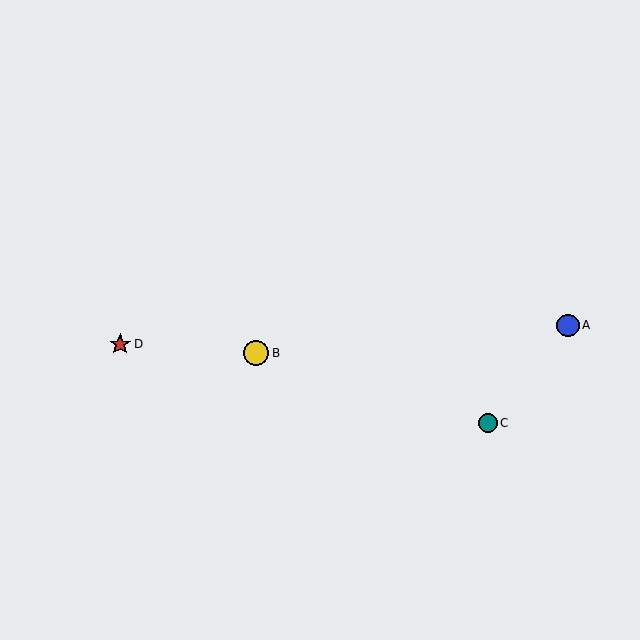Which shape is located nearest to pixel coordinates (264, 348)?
The yellow circle (labeled B) at (256, 353) is nearest to that location.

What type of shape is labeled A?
Shape A is a blue circle.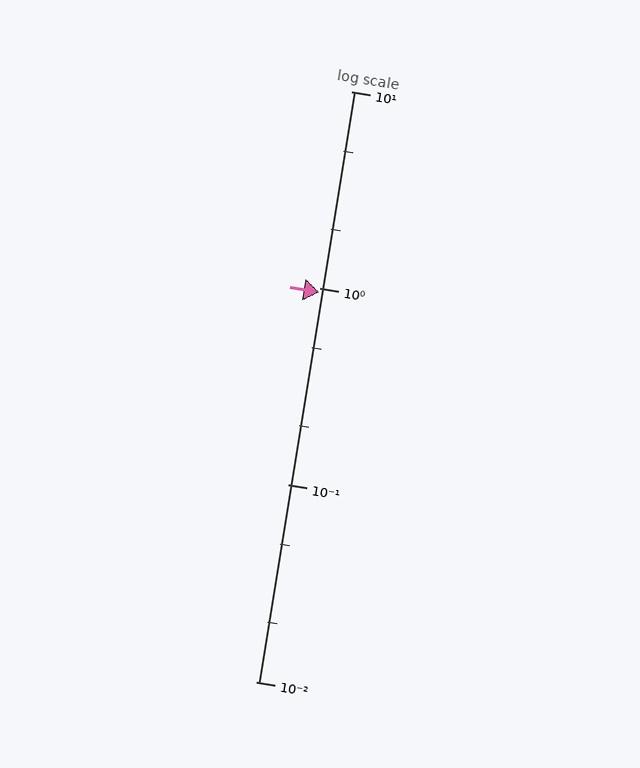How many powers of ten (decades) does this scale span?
The scale spans 3 decades, from 0.01 to 10.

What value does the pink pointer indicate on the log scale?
The pointer indicates approximately 0.95.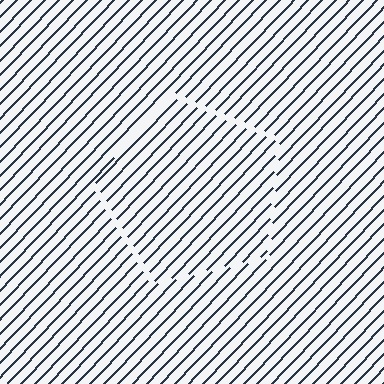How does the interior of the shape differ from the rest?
The interior of the shape contains the same grating, shifted by half a period — the contour is defined by the phase discontinuity where line-ends from the inner and outer gratings abut.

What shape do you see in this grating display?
An illusory pentagon. The interior of the shape contains the same grating, shifted by half a period — the contour is defined by the phase discontinuity where line-ends from the inner and outer gratings abut.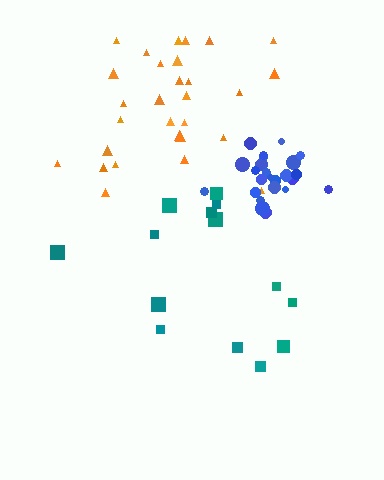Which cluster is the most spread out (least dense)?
Teal.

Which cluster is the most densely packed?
Blue.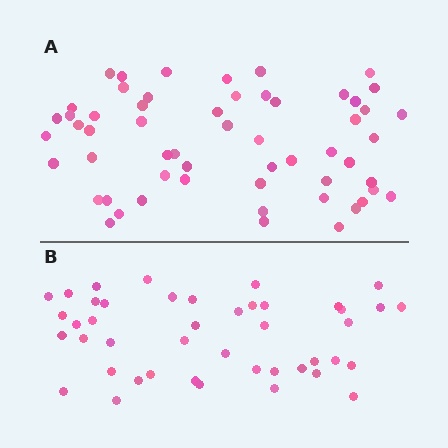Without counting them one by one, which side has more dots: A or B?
Region A (the top region) has more dots.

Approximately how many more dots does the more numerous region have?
Region A has approximately 15 more dots than region B.